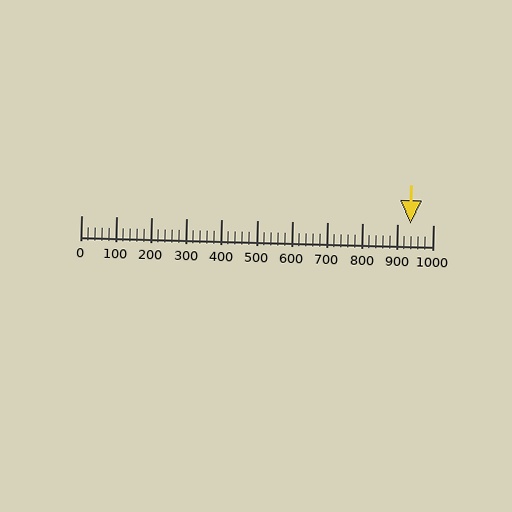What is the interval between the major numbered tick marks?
The major tick marks are spaced 100 units apart.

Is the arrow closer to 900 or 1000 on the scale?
The arrow is closer to 900.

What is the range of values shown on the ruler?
The ruler shows values from 0 to 1000.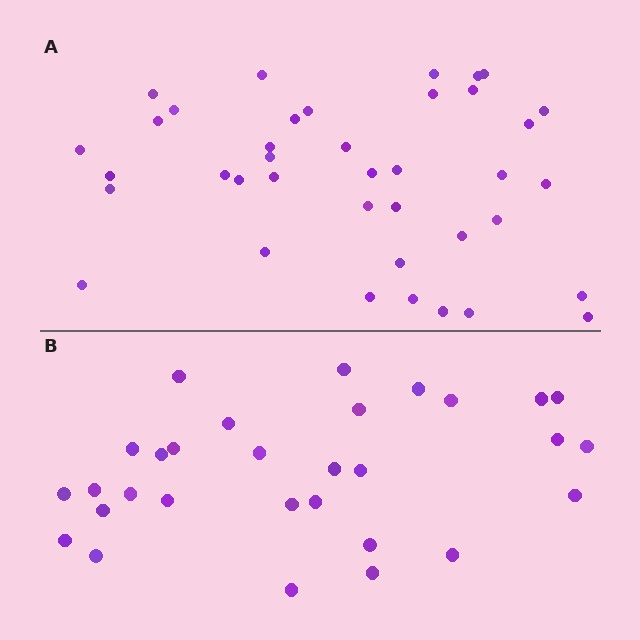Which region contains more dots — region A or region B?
Region A (the top region) has more dots.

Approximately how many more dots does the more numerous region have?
Region A has roughly 8 or so more dots than region B.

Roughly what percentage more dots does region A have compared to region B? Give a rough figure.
About 30% more.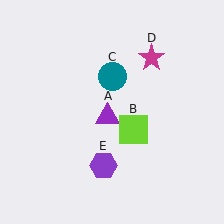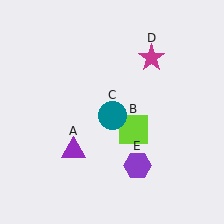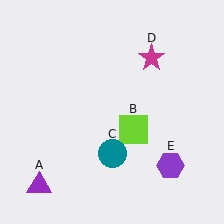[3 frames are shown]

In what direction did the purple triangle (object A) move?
The purple triangle (object A) moved down and to the left.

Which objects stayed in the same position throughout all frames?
Lime square (object B) and magenta star (object D) remained stationary.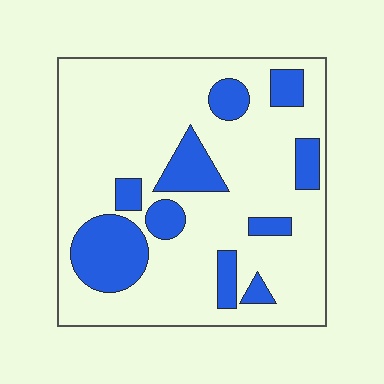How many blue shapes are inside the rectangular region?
10.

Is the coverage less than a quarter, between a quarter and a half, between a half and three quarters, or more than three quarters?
Less than a quarter.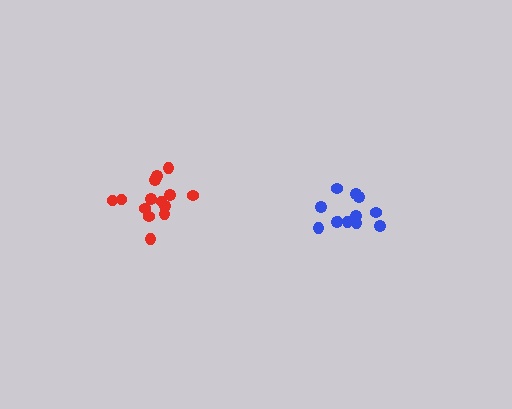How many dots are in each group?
Group 1: 13 dots, Group 2: 14 dots (27 total).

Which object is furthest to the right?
The blue cluster is rightmost.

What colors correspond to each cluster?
The clusters are colored: blue, red.